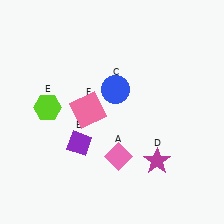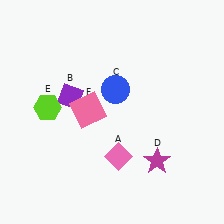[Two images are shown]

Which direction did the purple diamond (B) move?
The purple diamond (B) moved up.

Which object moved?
The purple diamond (B) moved up.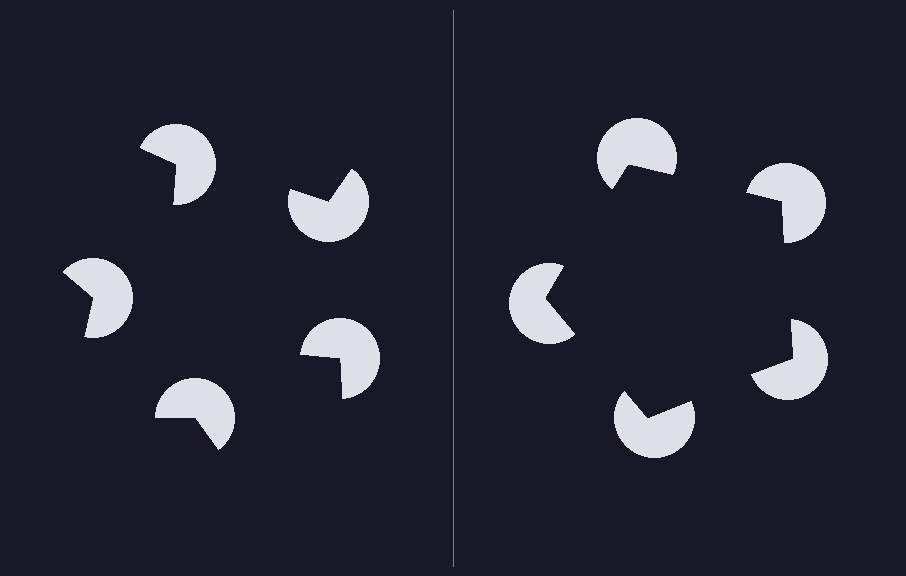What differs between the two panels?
The pac-man discs are positioned identically on both sides; only the wedge orientations differ. On the right they align to a pentagon; on the left they are misaligned.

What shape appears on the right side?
An illusory pentagon.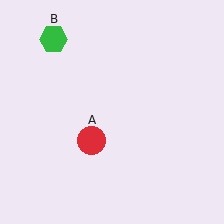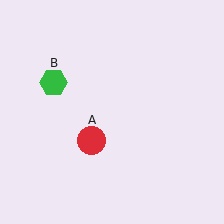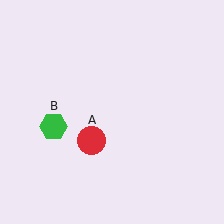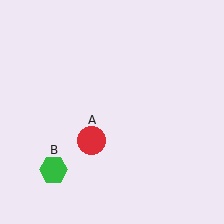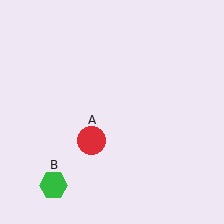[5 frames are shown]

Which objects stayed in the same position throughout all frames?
Red circle (object A) remained stationary.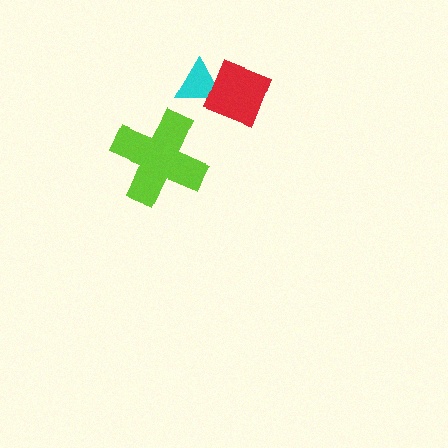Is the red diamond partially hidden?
No, no other shape covers it.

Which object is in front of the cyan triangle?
The red diamond is in front of the cyan triangle.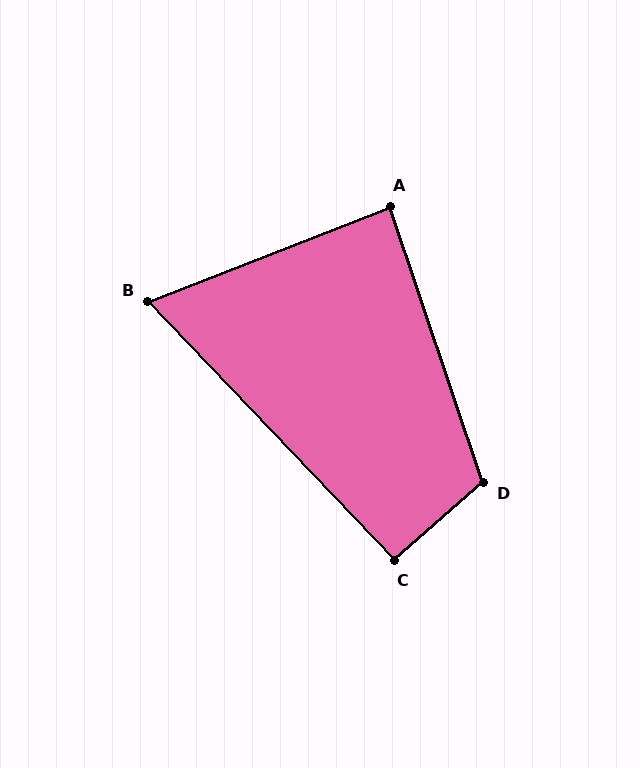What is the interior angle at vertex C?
Approximately 93 degrees (approximately right).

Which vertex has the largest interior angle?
D, at approximately 112 degrees.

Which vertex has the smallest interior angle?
B, at approximately 68 degrees.